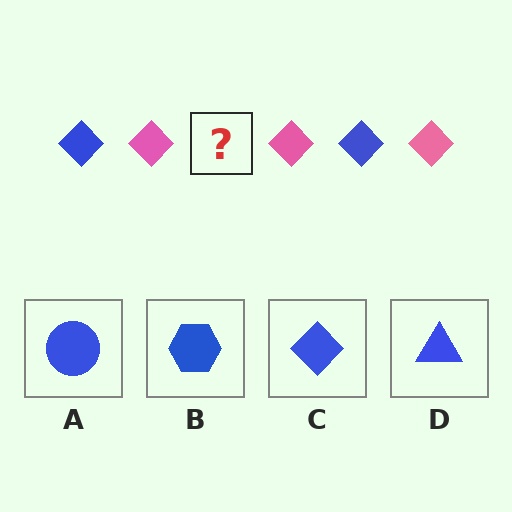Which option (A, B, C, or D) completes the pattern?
C.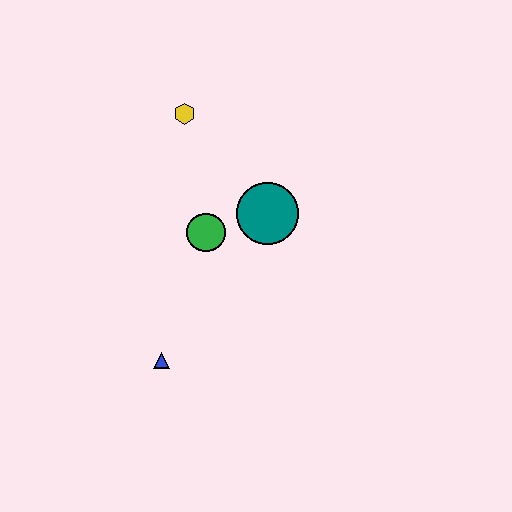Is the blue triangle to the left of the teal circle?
Yes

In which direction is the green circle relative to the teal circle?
The green circle is to the left of the teal circle.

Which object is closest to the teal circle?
The green circle is closest to the teal circle.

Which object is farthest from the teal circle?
The blue triangle is farthest from the teal circle.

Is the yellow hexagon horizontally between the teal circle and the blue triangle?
Yes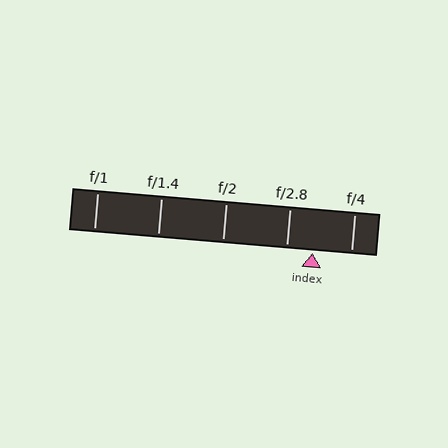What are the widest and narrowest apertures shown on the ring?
The widest aperture shown is f/1 and the narrowest is f/4.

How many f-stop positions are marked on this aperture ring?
There are 5 f-stop positions marked.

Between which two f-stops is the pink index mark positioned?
The index mark is between f/2.8 and f/4.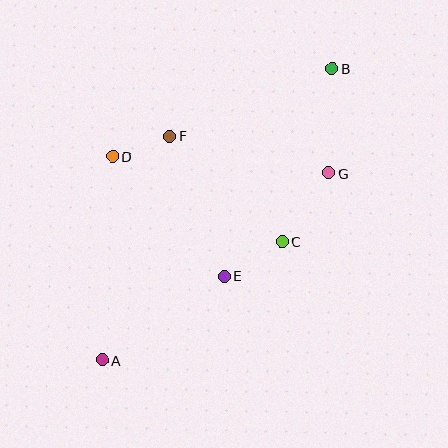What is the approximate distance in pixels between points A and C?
The distance between A and C is approximately 215 pixels.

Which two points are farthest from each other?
Points A and B are farthest from each other.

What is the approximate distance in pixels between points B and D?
The distance between B and D is approximately 236 pixels.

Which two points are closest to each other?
Points D and F are closest to each other.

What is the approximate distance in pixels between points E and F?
The distance between E and F is approximately 150 pixels.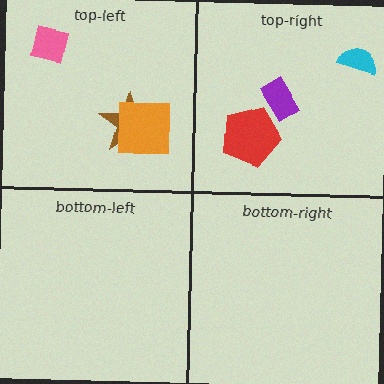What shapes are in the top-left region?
The brown star, the pink square, the orange square.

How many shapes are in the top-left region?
3.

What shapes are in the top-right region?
The red pentagon, the cyan semicircle, the purple rectangle.